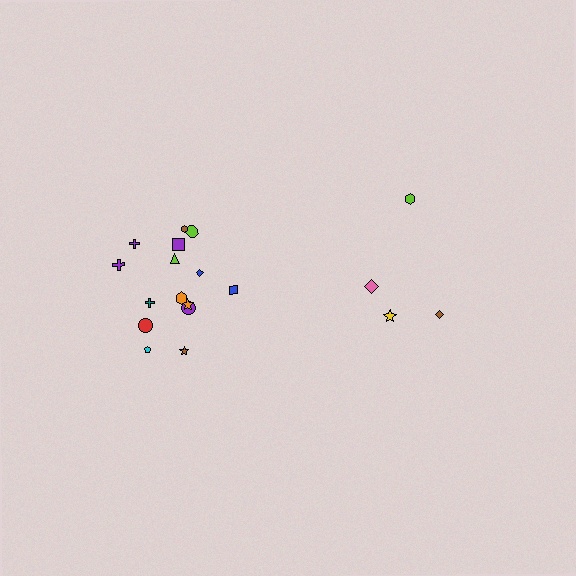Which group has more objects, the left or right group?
The left group.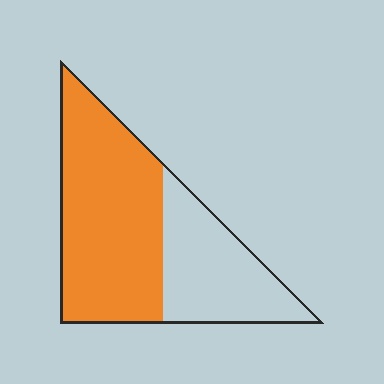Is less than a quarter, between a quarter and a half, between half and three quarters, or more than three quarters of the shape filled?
Between half and three quarters.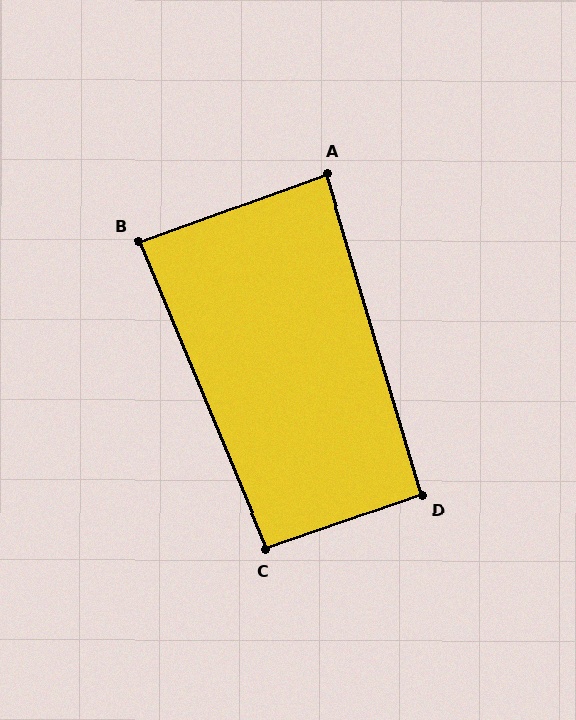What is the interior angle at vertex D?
Approximately 93 degrees (approximately right).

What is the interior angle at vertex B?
Approximately 87 degrees (approximately right).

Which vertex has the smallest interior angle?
A, at approximately 86 degrees.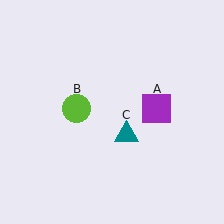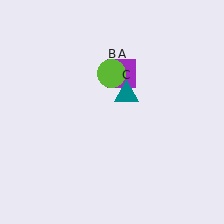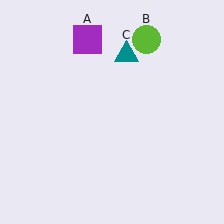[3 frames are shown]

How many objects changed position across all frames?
3 objects changed position: purple square (object A), lime circle (object B), teal triangle (object C).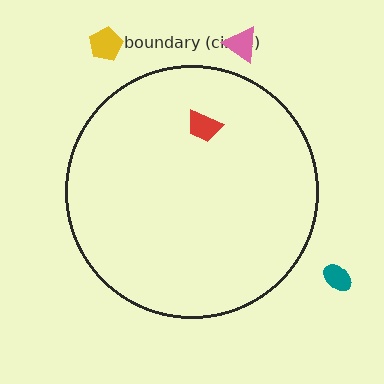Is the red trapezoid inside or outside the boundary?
Inside.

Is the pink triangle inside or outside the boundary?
Outside.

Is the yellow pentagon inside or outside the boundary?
Outside.